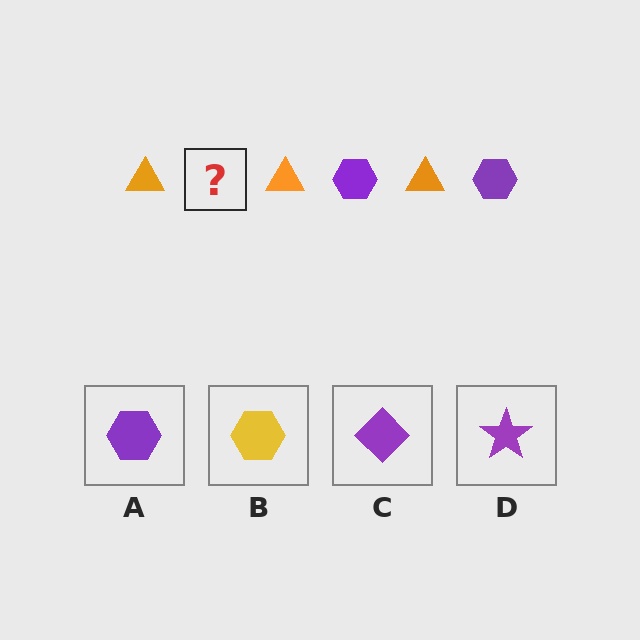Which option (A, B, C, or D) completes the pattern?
A.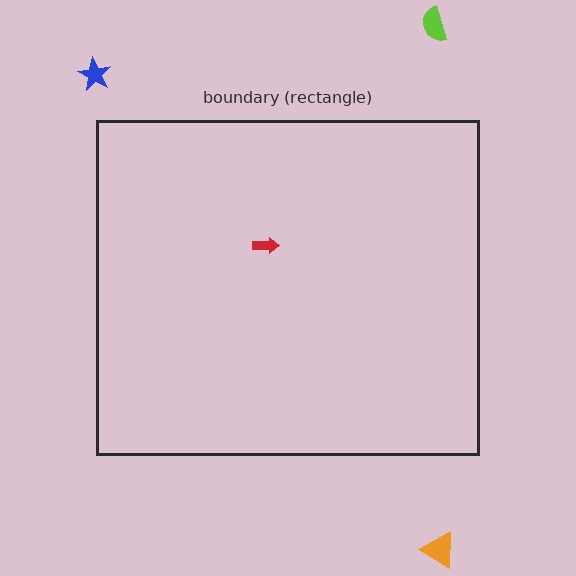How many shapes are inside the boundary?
1 inside, 3 outside.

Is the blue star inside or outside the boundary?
Outside.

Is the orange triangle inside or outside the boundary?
Outside.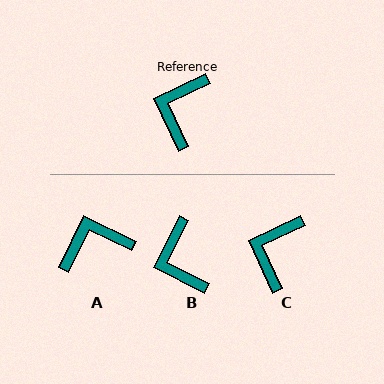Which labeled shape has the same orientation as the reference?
C.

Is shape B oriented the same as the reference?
No, it is off by about 38 degrees.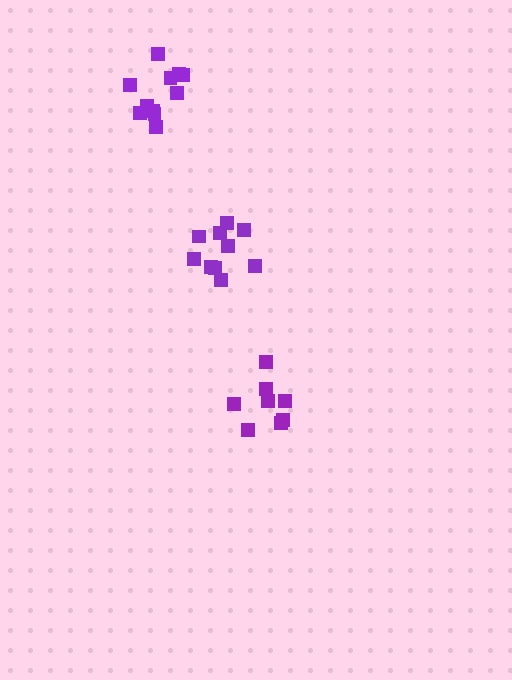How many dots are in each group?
Group 1: 10 dots, Group 2: 8 dots, Group 3: 11 dots (29 total).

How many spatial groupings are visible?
There are 3 spatial groupings.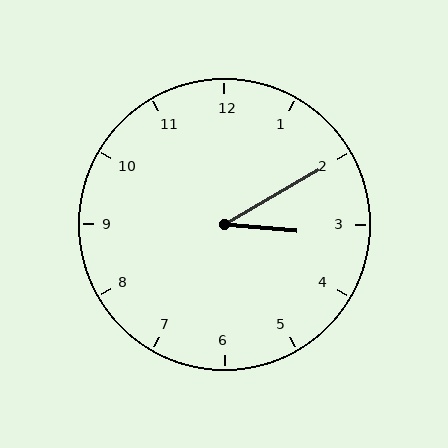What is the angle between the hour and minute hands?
Approximately 35 degrees.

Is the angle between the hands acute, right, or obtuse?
It is acute.